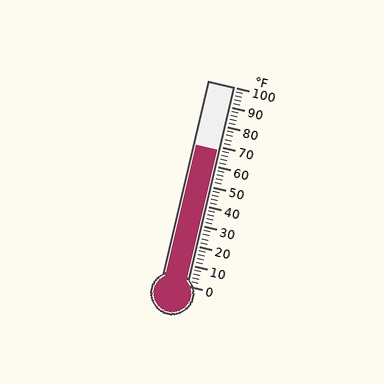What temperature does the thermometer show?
The thermometer shows approximately 68°F.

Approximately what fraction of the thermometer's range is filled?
The thermometer is filled to approximately 70% of its range.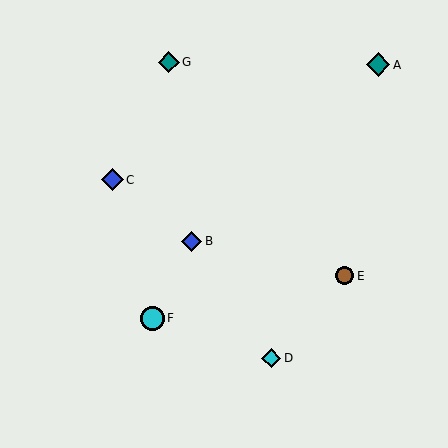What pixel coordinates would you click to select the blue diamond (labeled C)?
Click at (112, 180) to select the blue diamond C.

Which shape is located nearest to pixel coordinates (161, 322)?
The cyan circle (labeled F) at (152, 318) is nearest to that location.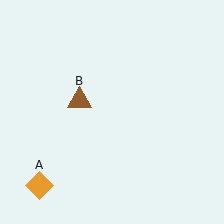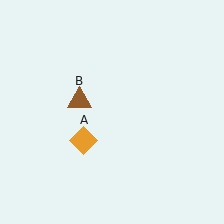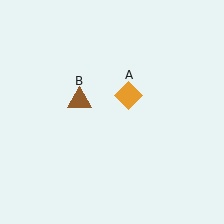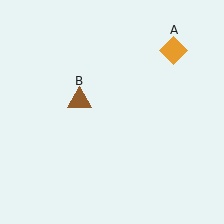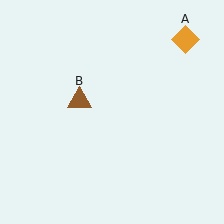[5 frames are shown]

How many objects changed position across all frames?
1 object changed position: orange diamond (object A).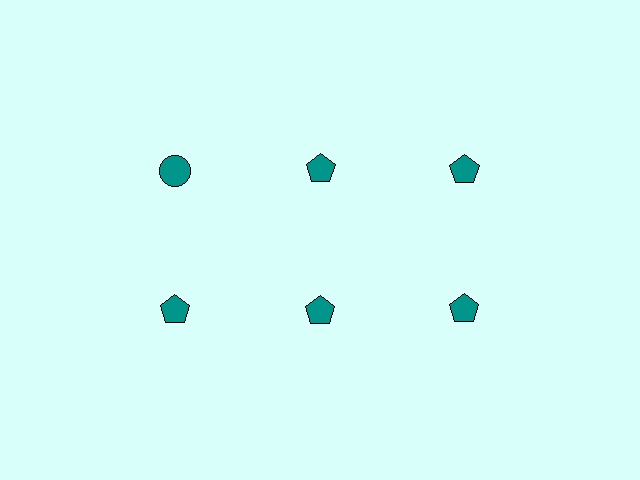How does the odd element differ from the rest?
It has a different shape: circle instead of pentagon.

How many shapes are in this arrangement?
There are 6 shapes arranged in a grid pattern.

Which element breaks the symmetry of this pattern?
The teal circle in the top row, leftmost column breaks the symmetry. All other shapes are teal pentagons.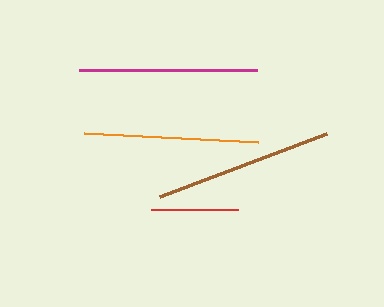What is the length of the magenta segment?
The magenta segment is approximately 178 pixels long.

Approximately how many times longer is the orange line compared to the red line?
The orange line is approximately 2.0 times the length of the red line.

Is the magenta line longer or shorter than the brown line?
The magenta line is longer than the brown line.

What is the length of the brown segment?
The brown segment is approximately 178 pixels long.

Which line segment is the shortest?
The red line is the shortest at approximately 88 pixels.